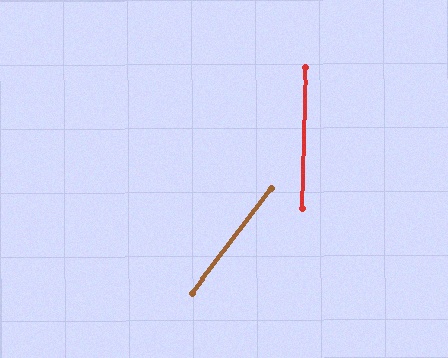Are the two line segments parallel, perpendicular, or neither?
Neither parallel nor perpendicular — they differ by about 36°.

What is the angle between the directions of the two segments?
Approximately 36 degrees.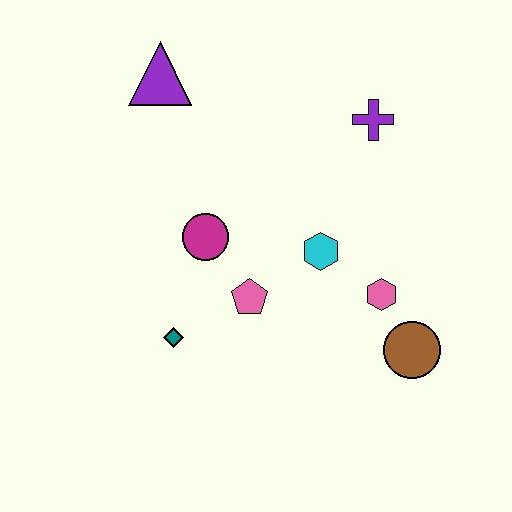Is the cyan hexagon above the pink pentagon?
Yes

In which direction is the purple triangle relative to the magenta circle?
The purple triangle is above the magenta circle.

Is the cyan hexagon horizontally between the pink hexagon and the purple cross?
No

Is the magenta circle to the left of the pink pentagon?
Yes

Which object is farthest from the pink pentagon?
The purple triangle is farthest from the pink pentagon.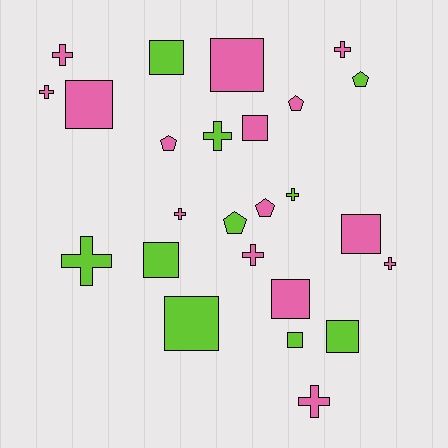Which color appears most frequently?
Pink, with 15 objects.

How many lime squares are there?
There are 5 lime squares.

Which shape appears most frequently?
Square, with 10 objects.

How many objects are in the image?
There are 25 objects.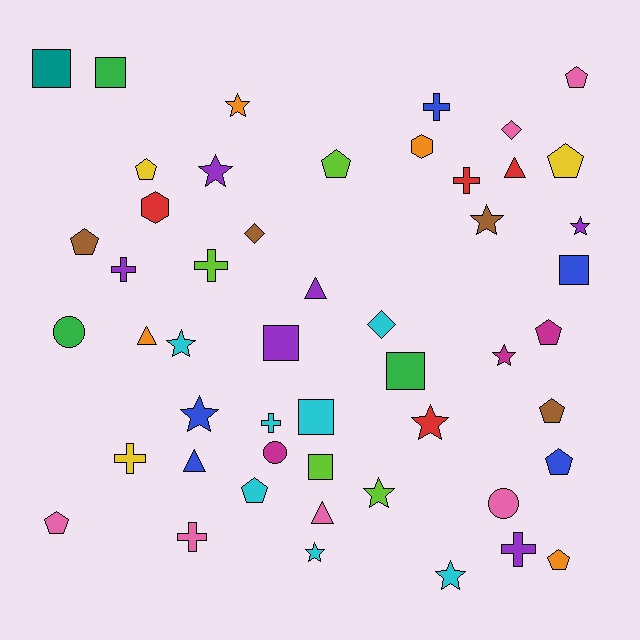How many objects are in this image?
There are 50 objects.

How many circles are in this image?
There are 3 circles.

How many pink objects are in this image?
There are 6 pink objects.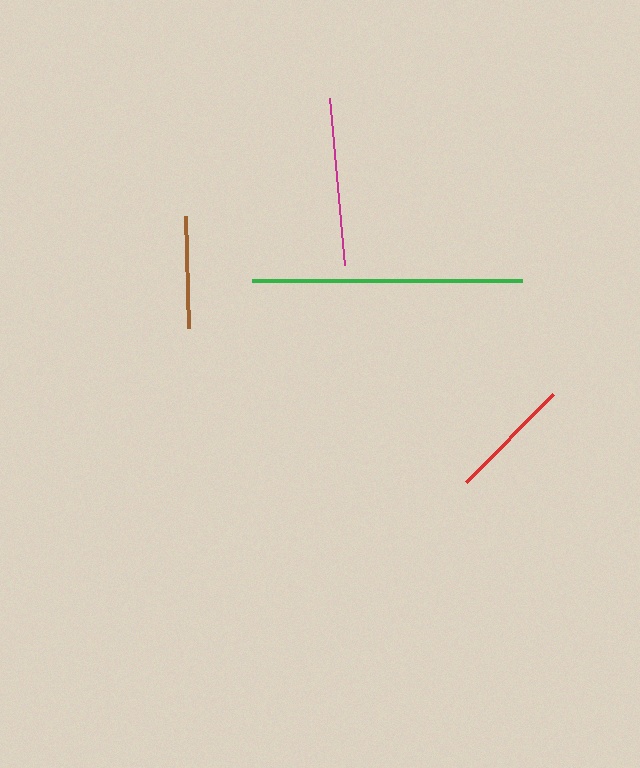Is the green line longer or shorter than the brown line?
The green line is longer than the brown line.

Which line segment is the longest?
The green line is the longest at approximately 270 pixels.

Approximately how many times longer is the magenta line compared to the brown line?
The magenta line is approximately 1.5 times the length of the brown line.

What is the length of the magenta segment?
The magenta segment is approximately 167 pixels long.